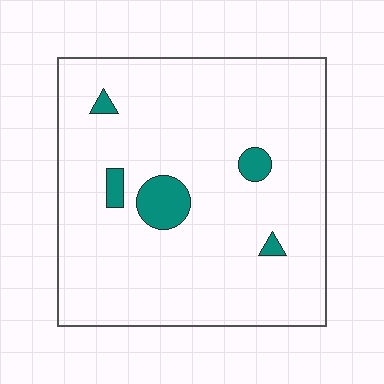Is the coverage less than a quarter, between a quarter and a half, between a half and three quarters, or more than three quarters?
Less than a quarter.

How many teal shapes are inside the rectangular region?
5.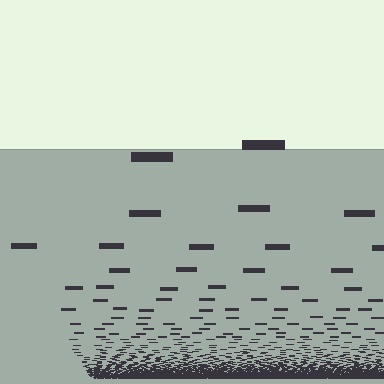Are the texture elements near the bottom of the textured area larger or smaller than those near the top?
Smaller. The gradient is inverted — elements near the bottom are smaller and denser.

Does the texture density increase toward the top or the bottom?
Density increases toward the bottom.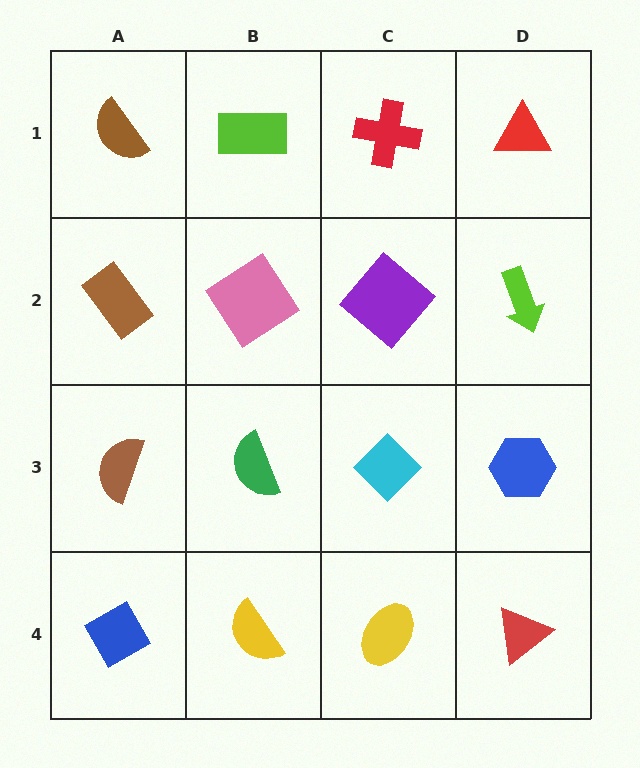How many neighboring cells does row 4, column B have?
3.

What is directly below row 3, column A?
A blue diamond.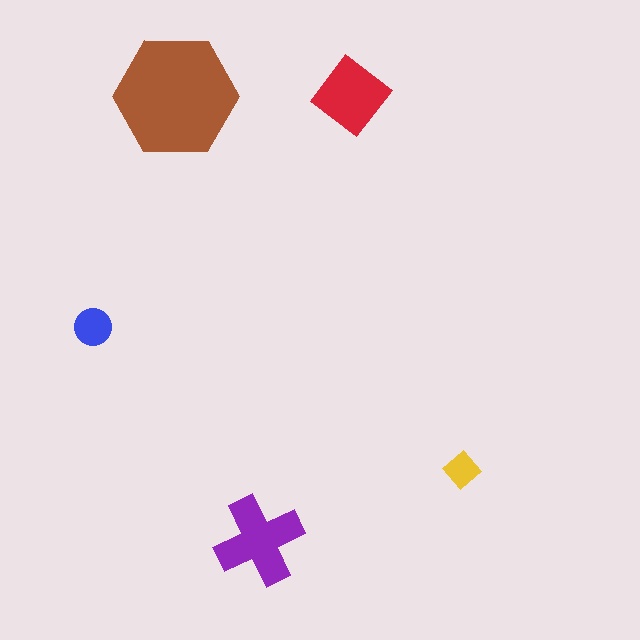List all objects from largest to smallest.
The brown hexagon, the purple cross, the red diamond, the blue circle, the yellow diamond.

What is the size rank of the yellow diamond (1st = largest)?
5th.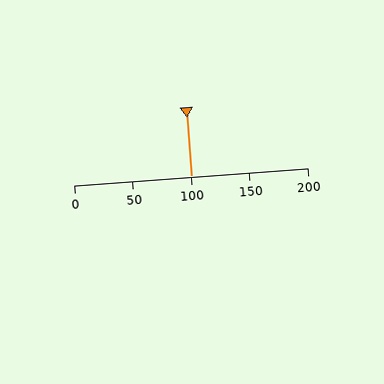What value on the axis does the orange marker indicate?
The marker indicates approximately 100.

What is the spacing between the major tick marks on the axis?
The major ticks are spaced 50 apart.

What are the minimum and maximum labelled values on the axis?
The axis runs from 0 to 200.